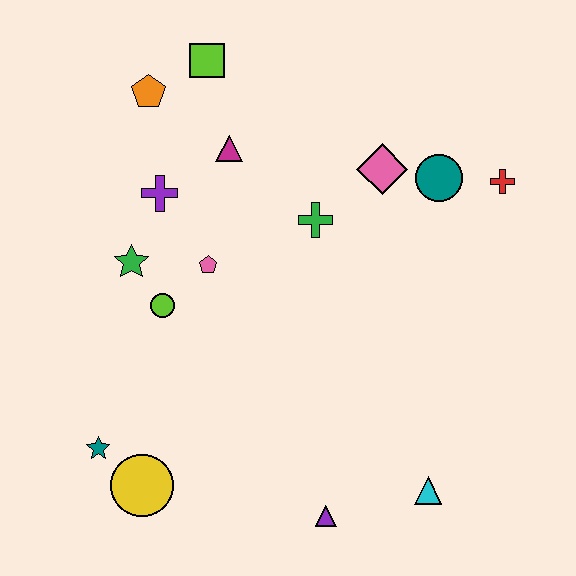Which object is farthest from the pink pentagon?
The cyan triangle is farthest from the pink pentagon.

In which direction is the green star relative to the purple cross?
The green star is below the purple cross.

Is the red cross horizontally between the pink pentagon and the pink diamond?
No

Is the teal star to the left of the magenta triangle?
Yes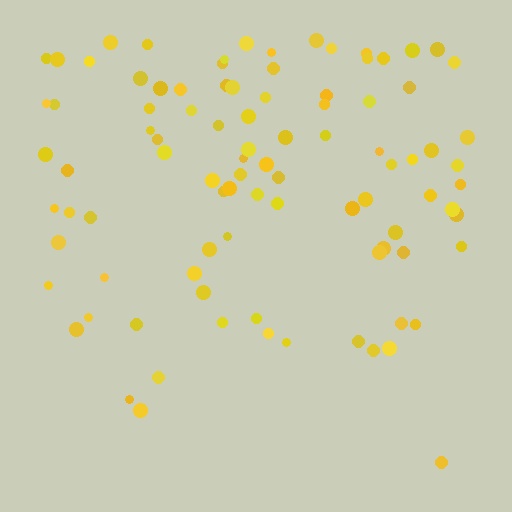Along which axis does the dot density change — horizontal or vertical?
Vertical.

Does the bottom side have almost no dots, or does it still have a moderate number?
Still a moderate number, just noticeably fewer than the top.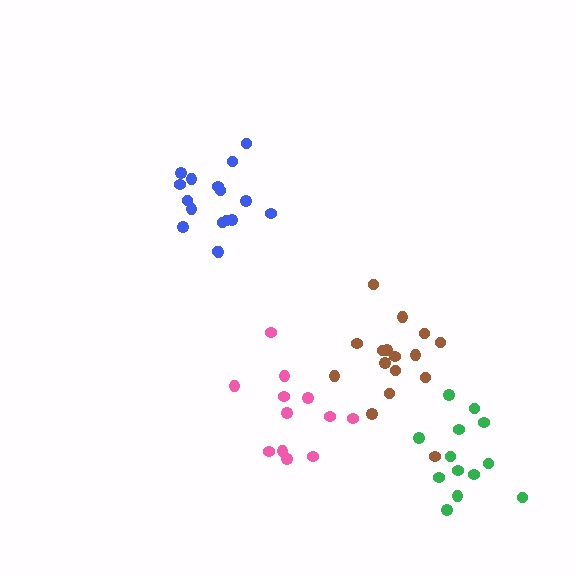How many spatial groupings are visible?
There are 4 spatial groupings.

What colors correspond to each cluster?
The clusters are colored: pink, brown, blue, green.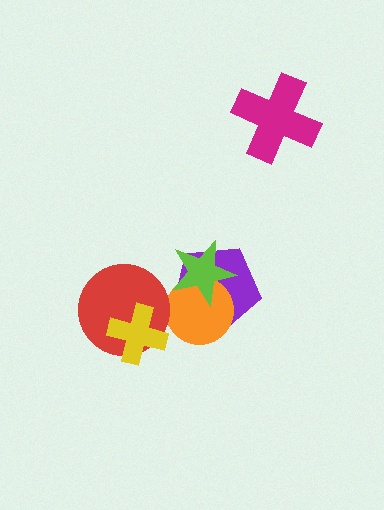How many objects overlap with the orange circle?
2 objects overlap with the orange circle.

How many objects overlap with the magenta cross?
0 objects overlap with the magenta cross.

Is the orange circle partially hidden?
Yes, it is partially covered by another shape.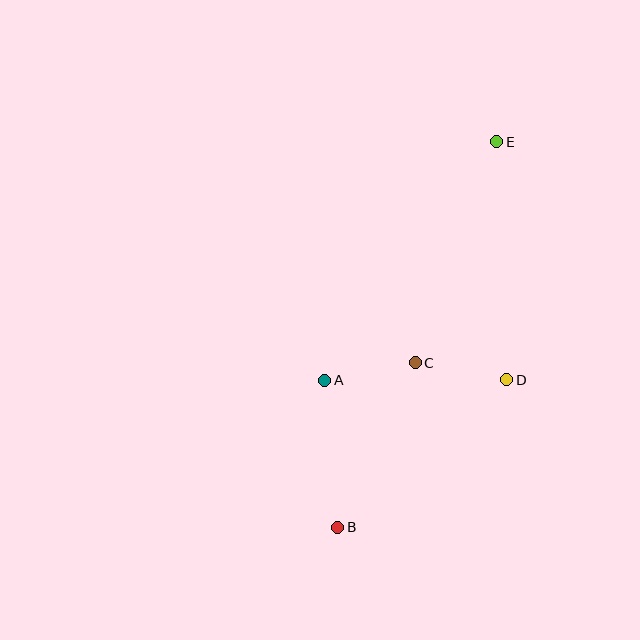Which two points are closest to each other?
Points A and C are closest to each other.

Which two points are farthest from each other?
Points B and E are farthest from each other.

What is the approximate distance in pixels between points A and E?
The distance between A and E is approximately 294 pixels.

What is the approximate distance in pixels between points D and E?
The distance between D and E is approximately 238 pixels.